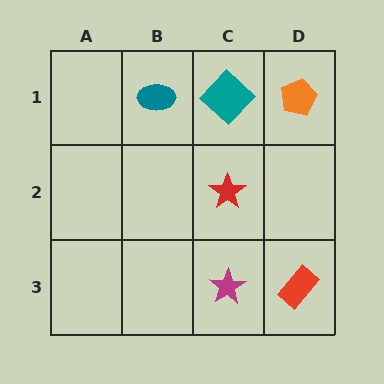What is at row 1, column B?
A teal ellipse.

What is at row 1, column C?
A teal diamond.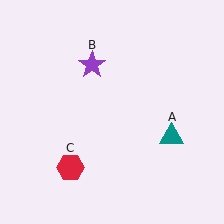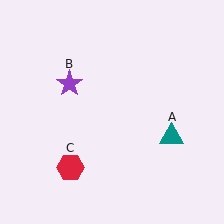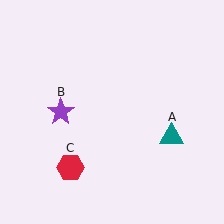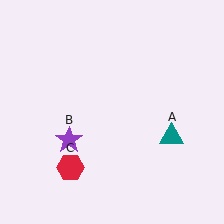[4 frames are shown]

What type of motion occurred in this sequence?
The purple star (object B) rotated counterclockwise around the center of the scene.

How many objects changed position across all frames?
1 object changed position: purple star (object B).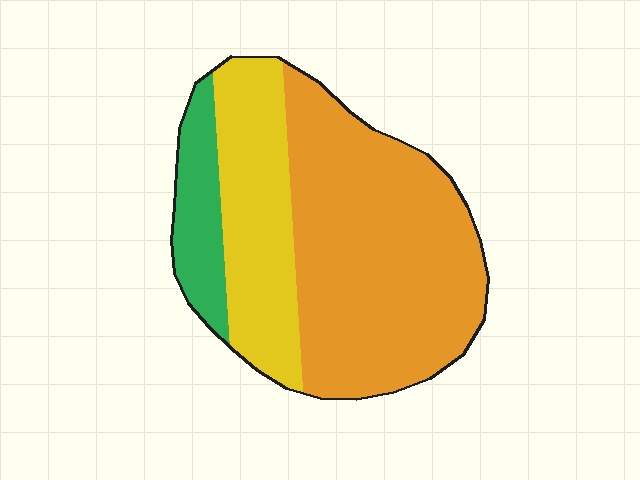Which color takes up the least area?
Green, at roughly 15%.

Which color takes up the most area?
Orange, at roughly 60%.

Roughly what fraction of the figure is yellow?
Yellow covers 28% of the figure.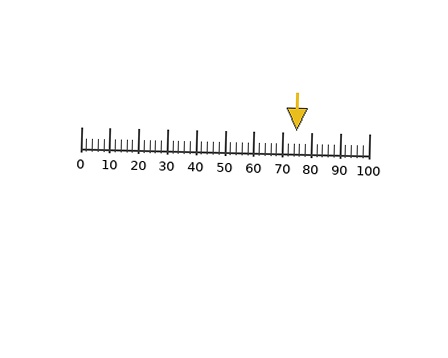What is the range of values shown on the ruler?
The ruler shows values from 0 to 100.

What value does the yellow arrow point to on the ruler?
The yellow arrow points to approximately 75.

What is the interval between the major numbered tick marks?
The major tick marks are spaced 10 units apart.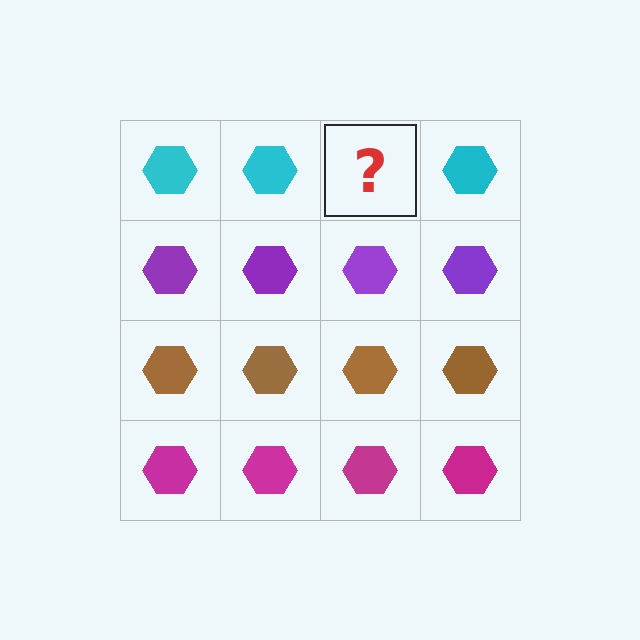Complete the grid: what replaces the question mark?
The question mark should be replaced with a cyan hexagon.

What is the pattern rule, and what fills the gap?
The rule is that each row has a consistent color. The gap should be filled with a cyan hexagon.